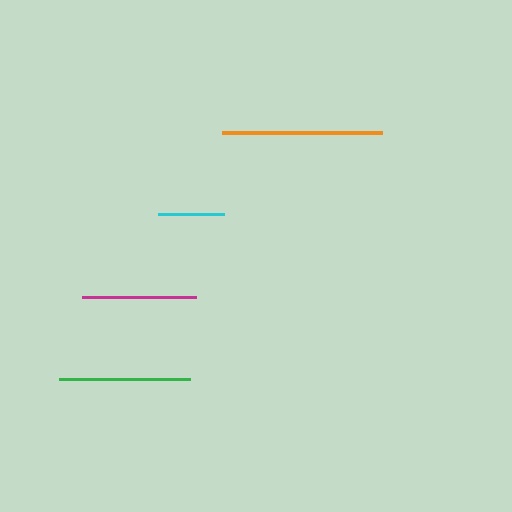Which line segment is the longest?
The orange line is the longest at approximately 160 pixels.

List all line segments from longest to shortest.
From longest to shortest: orange, green, magenta, cyan.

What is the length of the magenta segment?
The magenta segment is approximately 115 pixels long.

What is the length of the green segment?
The green segment is approximately 132 pixels long.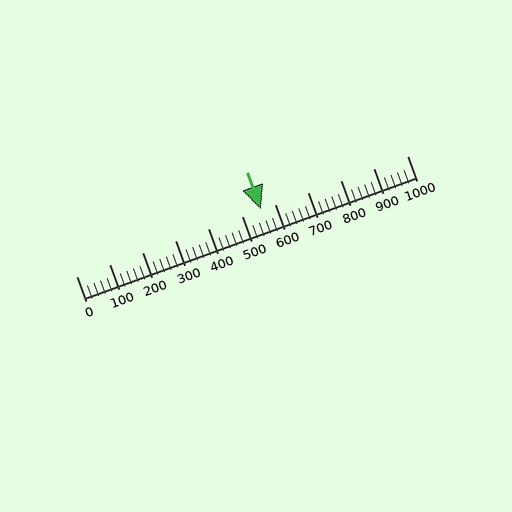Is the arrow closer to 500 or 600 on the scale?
The arrow is closer to 600.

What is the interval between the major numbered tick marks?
The major tick marks are spaced 100 units apart.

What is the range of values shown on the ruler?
The ruler shows values from 0 to 1000.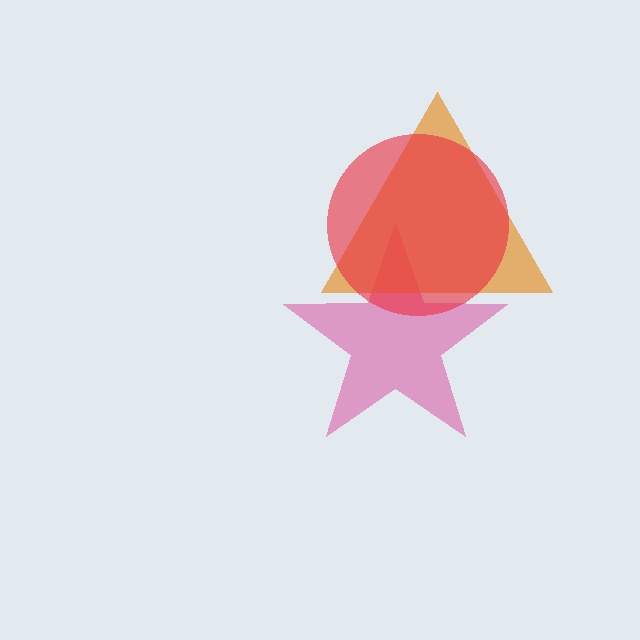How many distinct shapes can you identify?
There are 3 distinct shapes: a magenta star, an orange triangle, a red circle.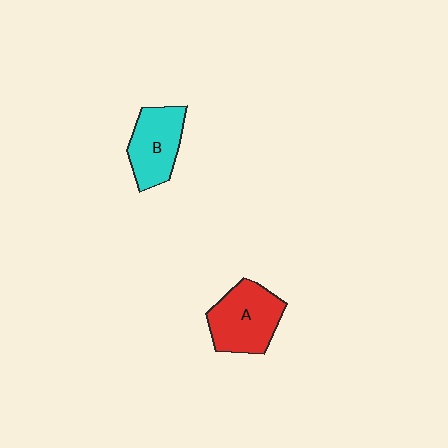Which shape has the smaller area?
Shape B (cyan).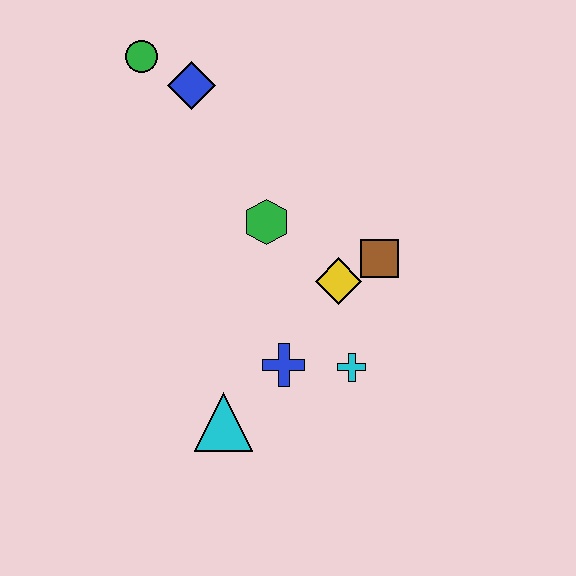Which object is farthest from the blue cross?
The green circle is farthest from the blue cross.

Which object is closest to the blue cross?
The cyan cross is closest to the blue cross.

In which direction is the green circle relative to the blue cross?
The green circle is above the blue cross.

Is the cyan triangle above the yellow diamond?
No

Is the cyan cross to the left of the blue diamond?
No